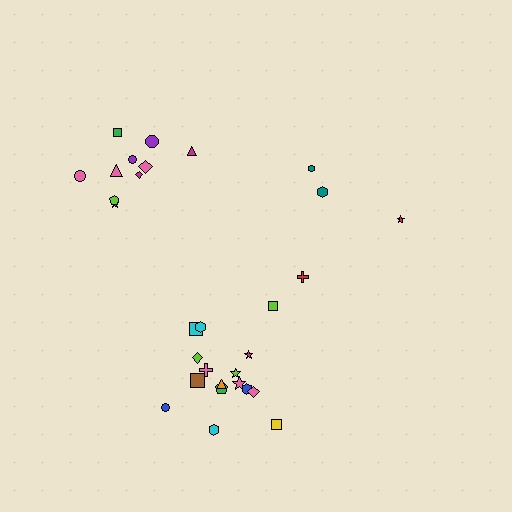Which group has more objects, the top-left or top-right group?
The top-left group.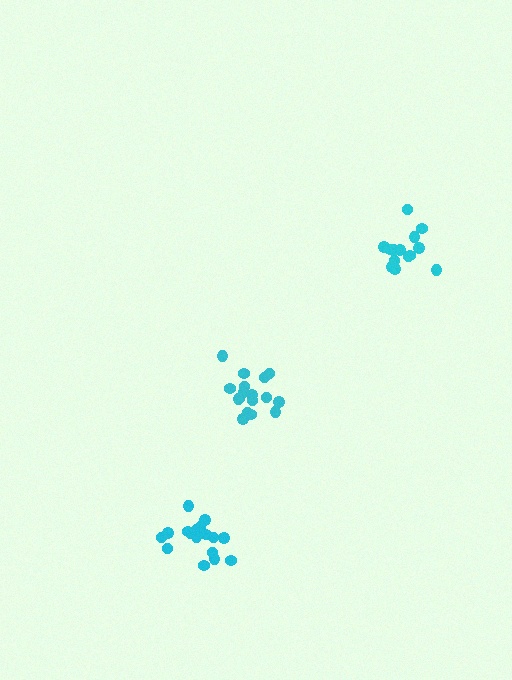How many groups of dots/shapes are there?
There are 3 groups.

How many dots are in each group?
Group 1: 14 dots, Group 2: 17 dots, Group 3: 18 dots (49 total).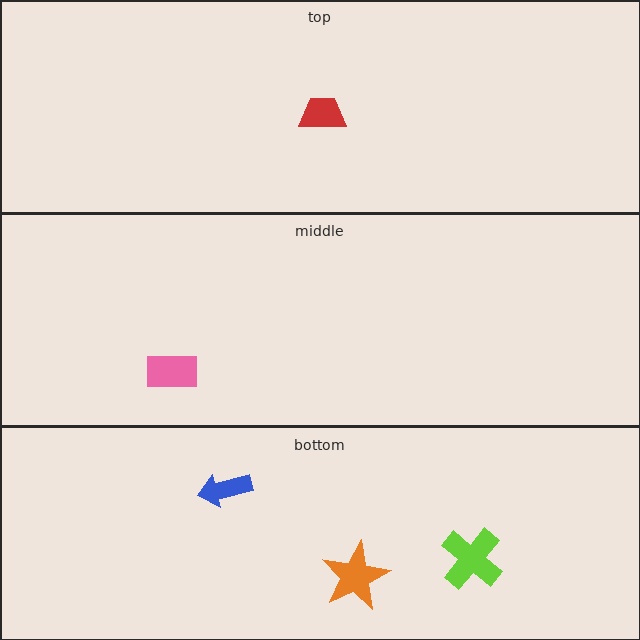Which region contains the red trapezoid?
The top region.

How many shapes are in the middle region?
1.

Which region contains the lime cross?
The bottom region.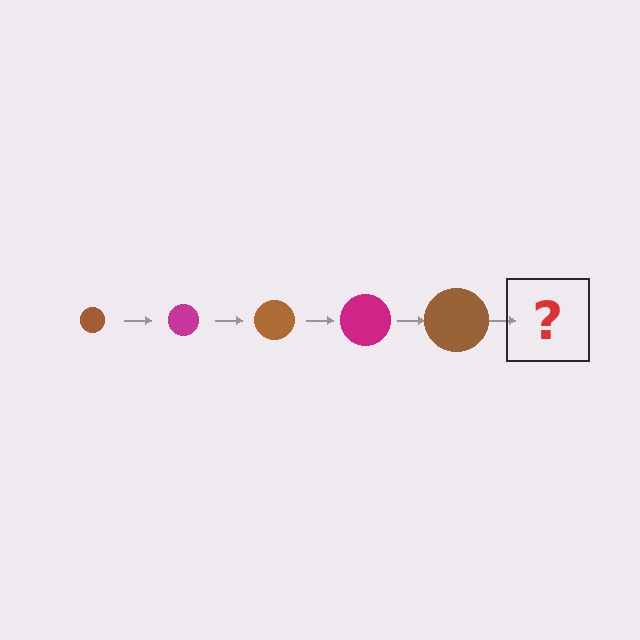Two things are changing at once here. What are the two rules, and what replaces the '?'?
The two rules are that the circle grows larger each step and the color cycles through brown and magenta. The '?' should be a magenta circle, larger than the previous one.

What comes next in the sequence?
The next element should be a magenta circle, larger than the previous one.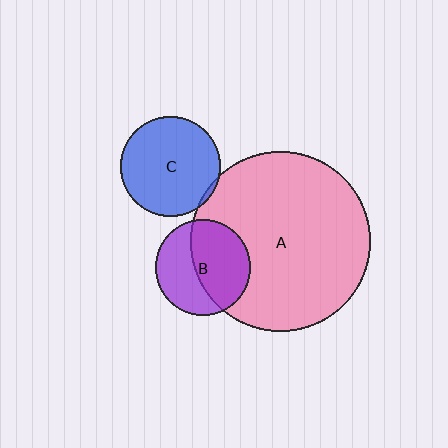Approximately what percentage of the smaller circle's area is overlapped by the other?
Approximately 5%.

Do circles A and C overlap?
Yes.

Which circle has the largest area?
Circle A (pink).